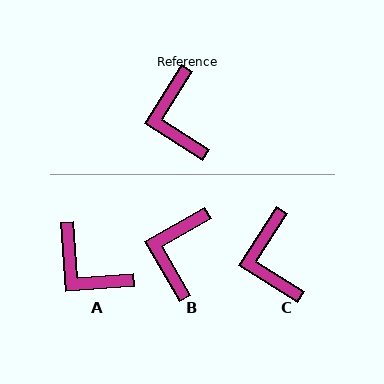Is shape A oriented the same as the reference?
No, it is off by about 37 degrees.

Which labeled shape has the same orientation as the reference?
C.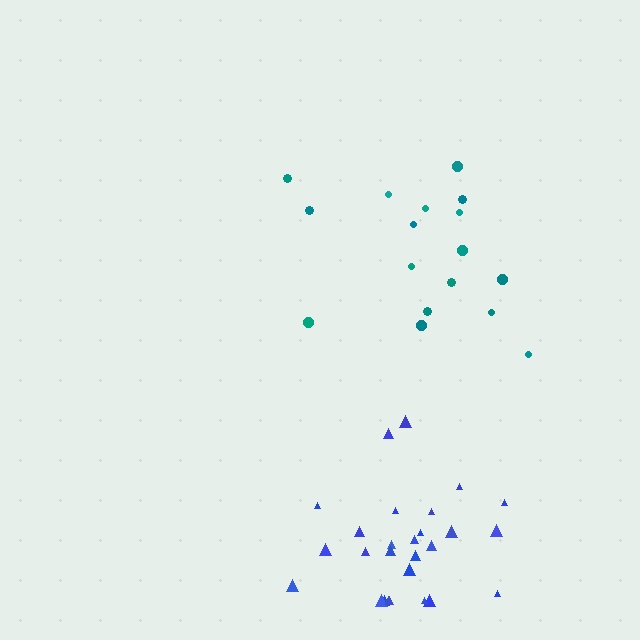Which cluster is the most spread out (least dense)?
Teal.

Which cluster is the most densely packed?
Blue.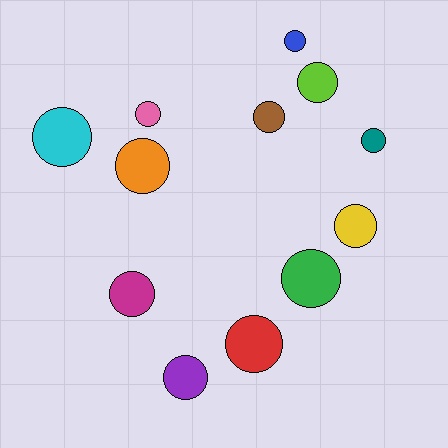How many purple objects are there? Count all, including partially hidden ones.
There is 1 purple object.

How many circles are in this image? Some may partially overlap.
There are 12 circles.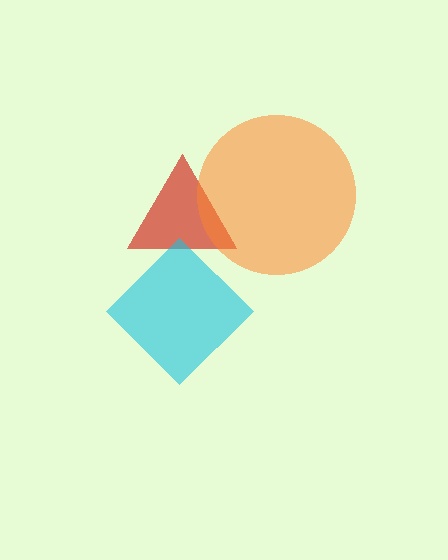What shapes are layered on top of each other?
The layered shapes are: a red triangle, an orange circle, a cyan diamond.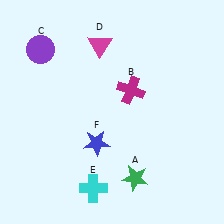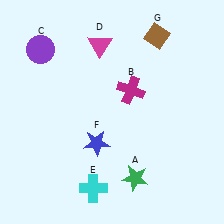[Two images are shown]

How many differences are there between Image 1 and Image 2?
There is 1 difference between the two images.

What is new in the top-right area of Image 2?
A brown diamond (G) was added in the top-right area of Image 2.